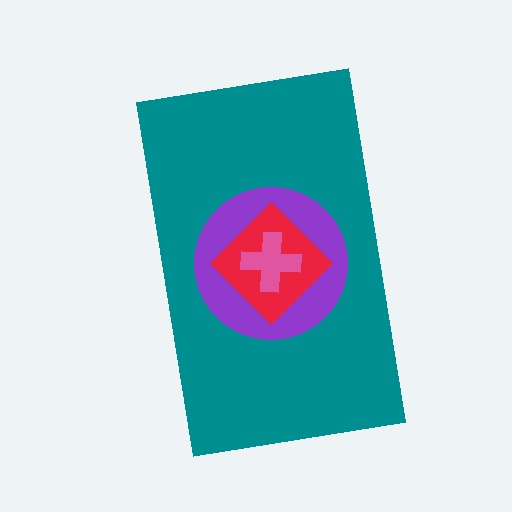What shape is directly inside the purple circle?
The red diamond.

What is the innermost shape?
The pink cross.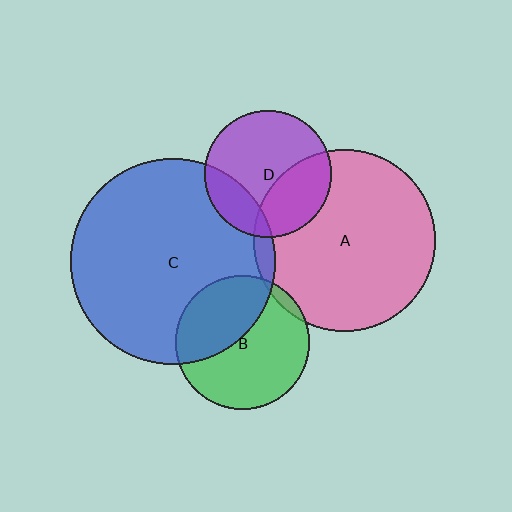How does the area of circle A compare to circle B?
Approximately 1.9 times.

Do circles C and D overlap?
Yes.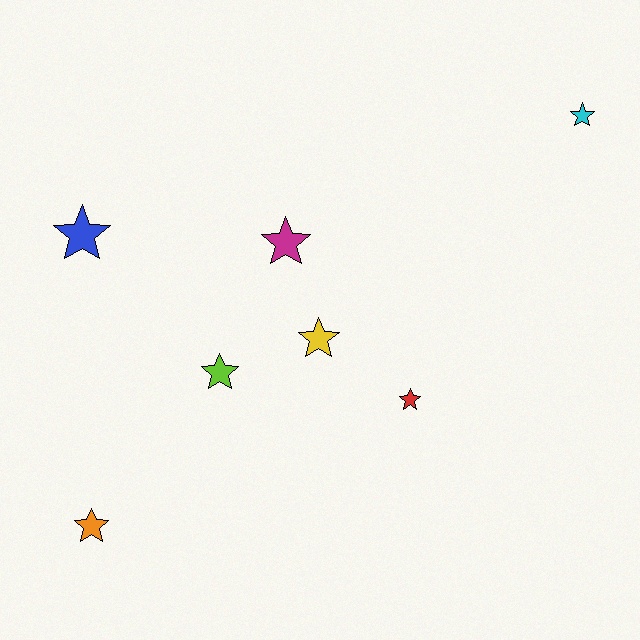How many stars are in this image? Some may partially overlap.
There are 7 stars.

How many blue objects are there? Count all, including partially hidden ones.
There is 1 blue object.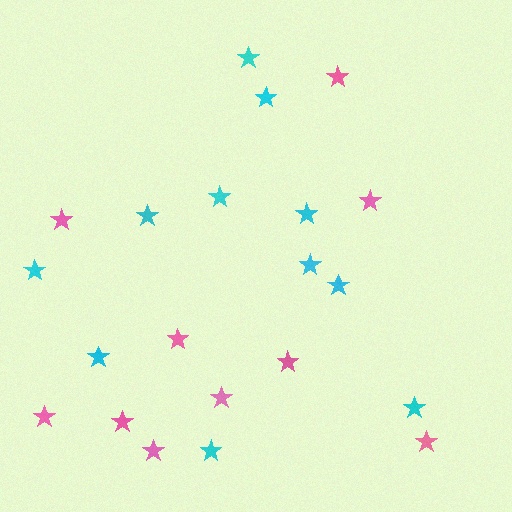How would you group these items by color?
There are 2 groups: one group of pink stars (10) and one group of cyan stars (11).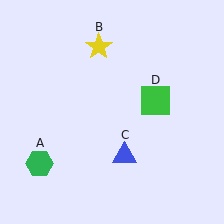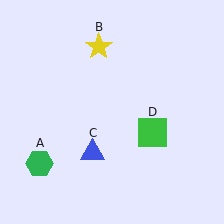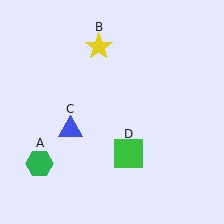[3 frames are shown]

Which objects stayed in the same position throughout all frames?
Green hexagon (object A) and yellow star (object B) remained stationary.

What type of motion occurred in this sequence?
The blue triangle (object C), green square (object D) rotated clockwise around the center of the scene.